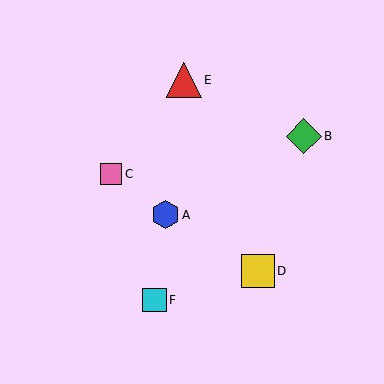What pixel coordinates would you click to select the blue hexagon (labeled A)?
Click at (165, 215) to select the blue hexagon A.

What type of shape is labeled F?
Shape F is a cyan square.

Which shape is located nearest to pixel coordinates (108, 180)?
The pink square (labeled C) at (111, 174) is nearest to that location.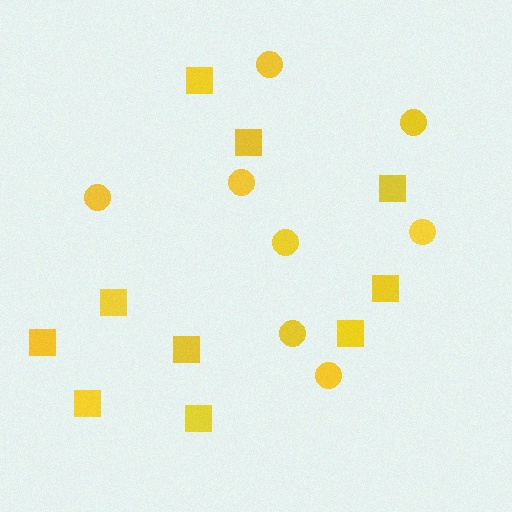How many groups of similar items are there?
There are 2 groups: one group of squares (10) and one group of circles (8).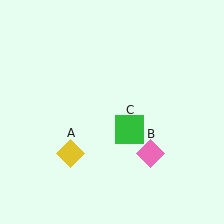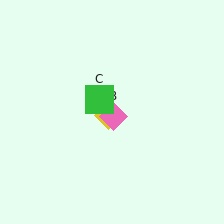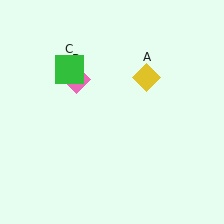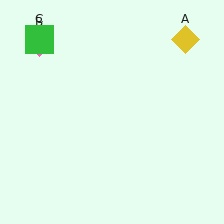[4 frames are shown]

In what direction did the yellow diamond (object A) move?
The yellow diamond (object A) moved up and to the right.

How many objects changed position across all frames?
3 objects changed position: yellow diamond (object A), pink diamond (object B), green square (object C).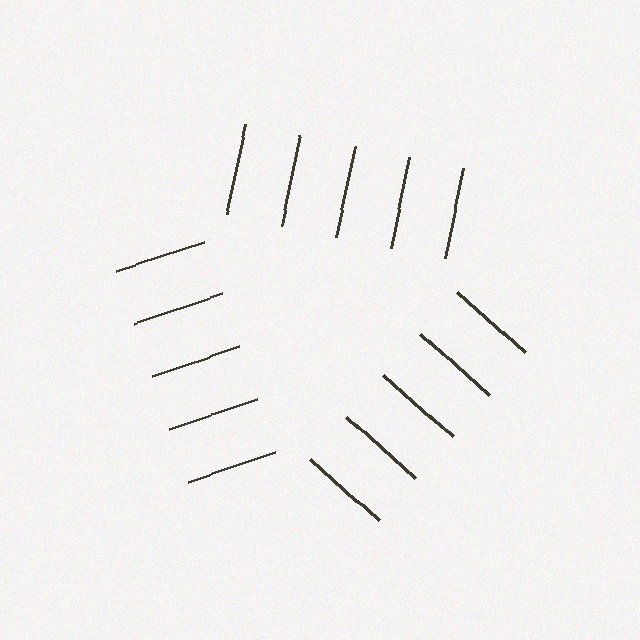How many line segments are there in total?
15 — 5 along each of the 3 edges.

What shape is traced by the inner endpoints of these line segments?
An illusory triangle — the line segments terminate on its edges but no continuous stroke is drawn.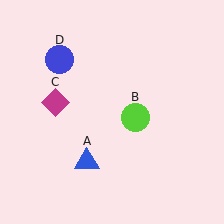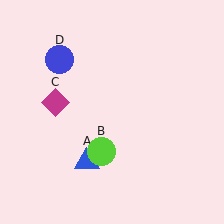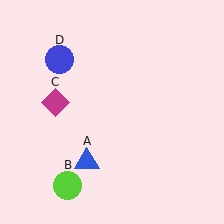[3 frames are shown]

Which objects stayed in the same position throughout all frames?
Blue triangle (object A) and magenta diamond (object C) and blue circle (object D) remained stationary.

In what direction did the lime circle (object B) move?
The lime circle (object B) moved down and to the left.